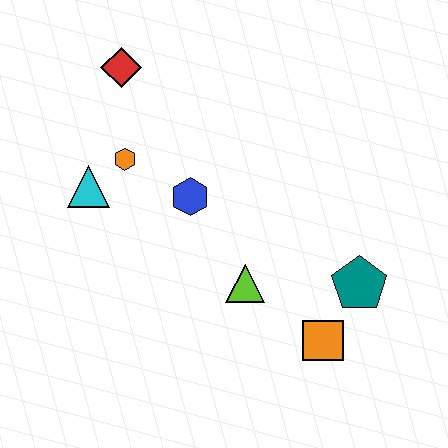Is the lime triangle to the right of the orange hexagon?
Yes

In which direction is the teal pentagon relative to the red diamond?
The teal pentagon is to the right of the red diamond.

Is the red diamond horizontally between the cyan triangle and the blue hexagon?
Yes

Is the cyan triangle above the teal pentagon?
Yes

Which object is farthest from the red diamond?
The orange square is farthest from the red diamond.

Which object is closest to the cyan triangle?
The orange hexagon is closest to the cyan triangle.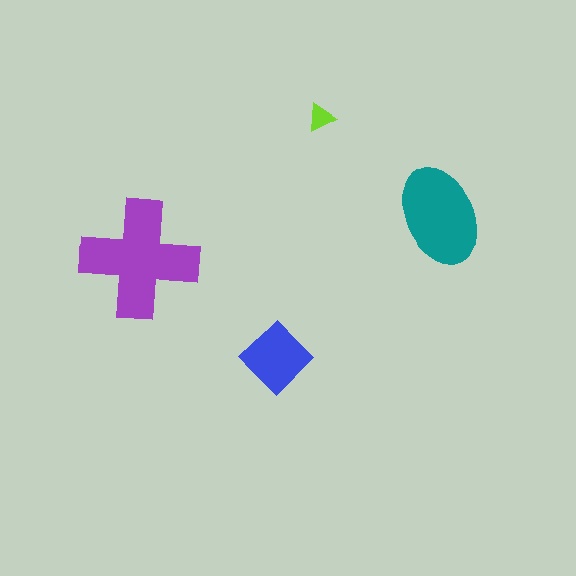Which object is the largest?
The purple cross.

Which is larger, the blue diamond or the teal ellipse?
The teal ellipse.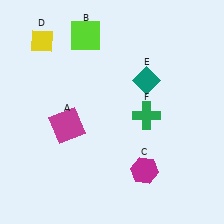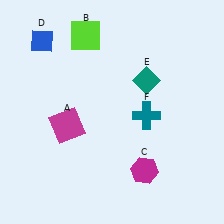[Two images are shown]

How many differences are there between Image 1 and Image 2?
There are 2 differences between the two images.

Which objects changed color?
D changed from yellow to blue. F changed from green to teal.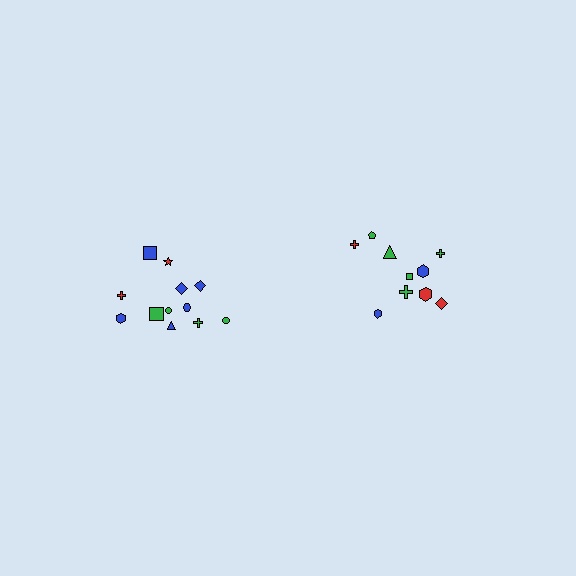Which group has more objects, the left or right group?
The left group.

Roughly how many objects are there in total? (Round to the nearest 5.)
Roughly 20 objects in total.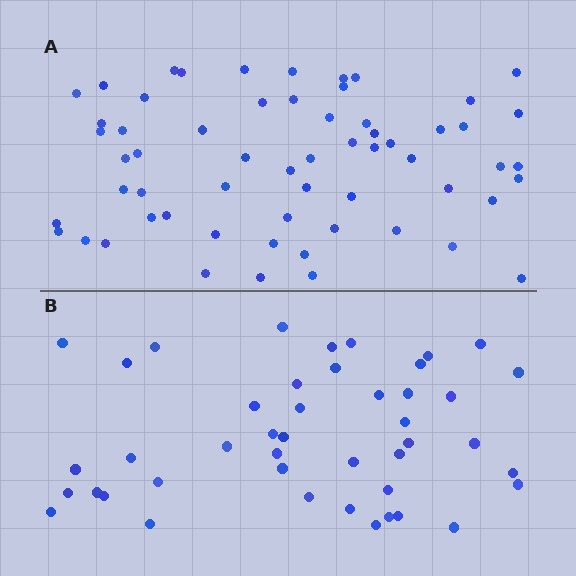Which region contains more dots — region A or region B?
Region A (the top region) has more dots.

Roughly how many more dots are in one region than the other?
Region A has approximately 15 more dots than region B.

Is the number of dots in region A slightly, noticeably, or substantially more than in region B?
Region A has noticeably more, but not dramatically so. The ratio is roughly 1.4 to 1.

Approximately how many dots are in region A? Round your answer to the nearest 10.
About 60 dots.